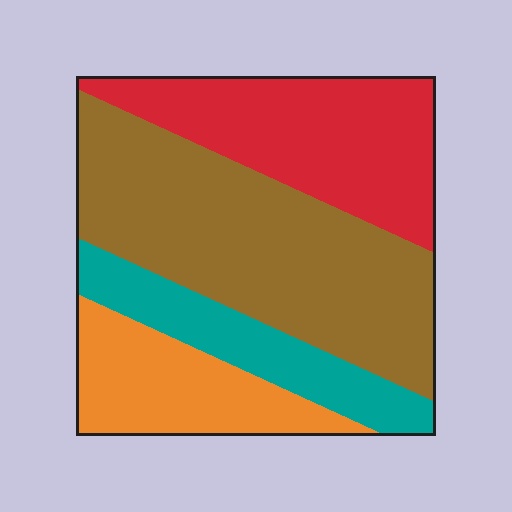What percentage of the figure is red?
Red covers around 25% of the figure.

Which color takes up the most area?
Brown, at roughly 40%.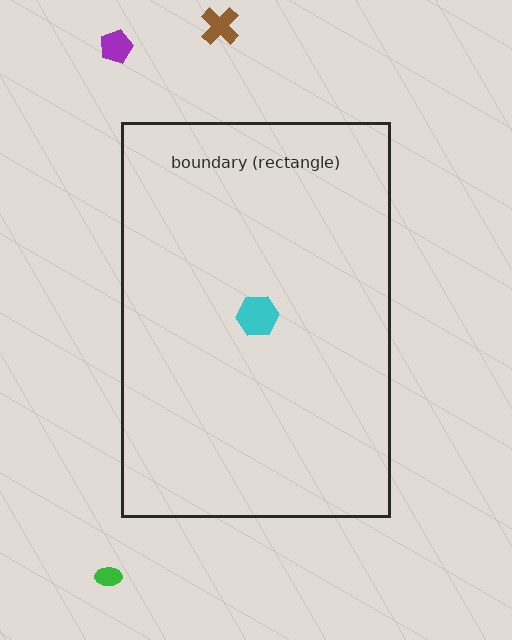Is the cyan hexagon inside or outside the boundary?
Inside.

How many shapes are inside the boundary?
1 inside, 3 outside.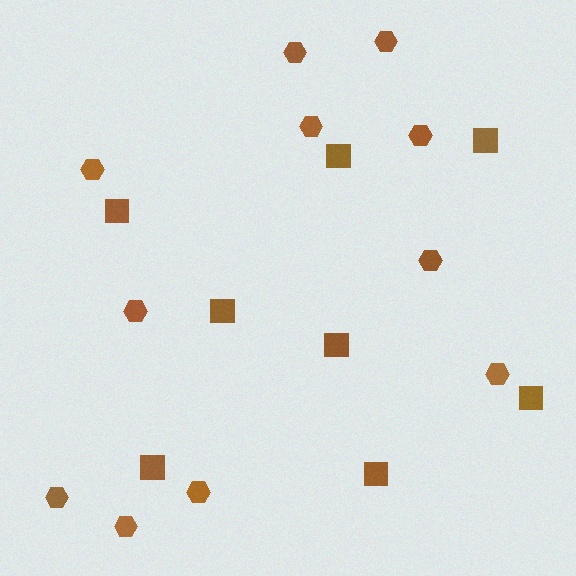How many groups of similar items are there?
There are 2 groups: one group of hexagons (11) and one group of squares (8).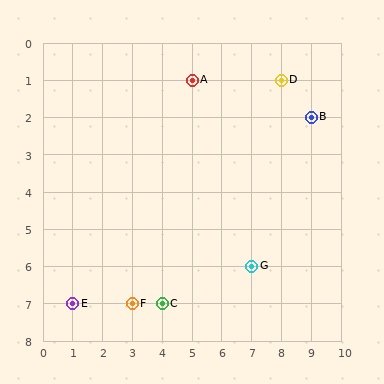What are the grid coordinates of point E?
Point E is at grid coordinates (1, 7).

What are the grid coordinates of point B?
Point B is at grid coordinates (9, 2).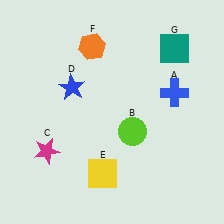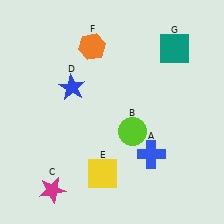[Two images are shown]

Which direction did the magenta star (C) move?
The magenta star (C) moved down.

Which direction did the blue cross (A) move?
The blue cross (A) moved down.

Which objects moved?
The objects that moved are: the blue cross (A), the magenta star (C).